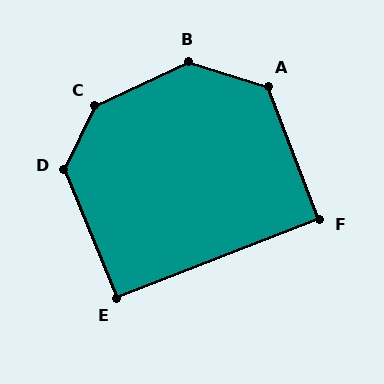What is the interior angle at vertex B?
Approximately 138 degrees (obtuse).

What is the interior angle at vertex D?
Approximately 132 degrees (obtuse).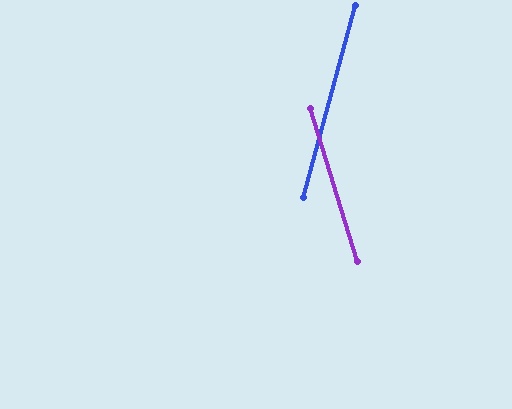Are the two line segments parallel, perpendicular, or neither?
Neither parallel nor perpendicular — they differ by about 32°.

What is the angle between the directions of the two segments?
Approximately 32 degrees.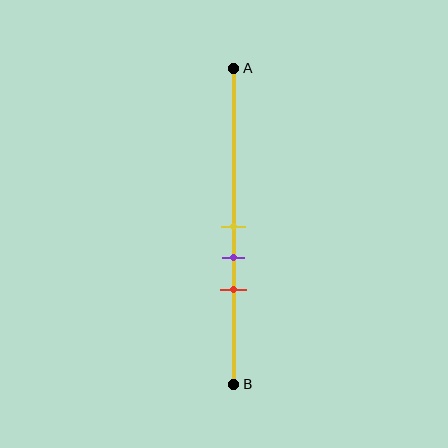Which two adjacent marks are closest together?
The yellow and purple marks are the closest adjacent pair.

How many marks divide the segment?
There are 3 marks dividing the segment.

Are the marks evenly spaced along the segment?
Yes, the marks are approximately evenly spaced.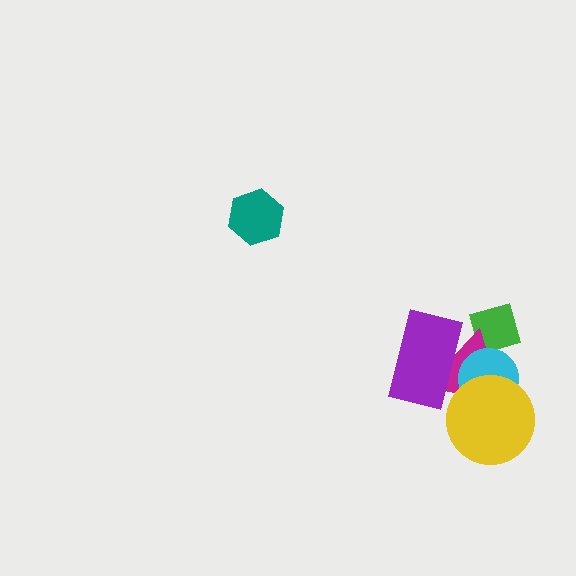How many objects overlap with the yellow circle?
2 objects overlap with the yellow circle.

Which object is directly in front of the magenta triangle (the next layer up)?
The cyan circle is directly in front of the magenta triangle.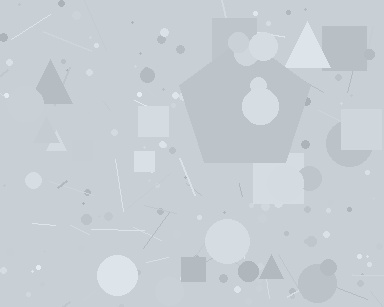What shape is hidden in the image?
A pentagon is hidden in the image.